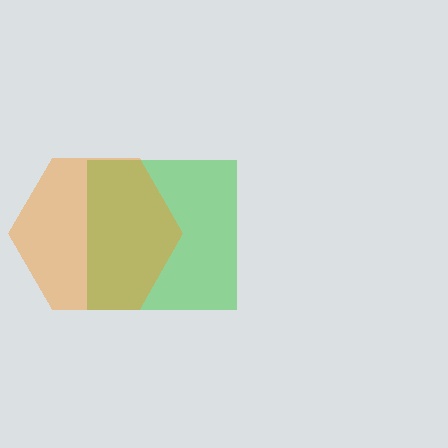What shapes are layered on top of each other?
The layered shapes are: a green square, an orange hexagon.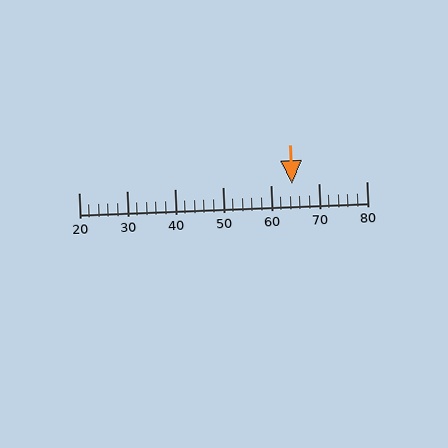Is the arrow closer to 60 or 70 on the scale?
The arrow is closer to 60.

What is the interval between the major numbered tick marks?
The major tick marks are spaced 10 units apart.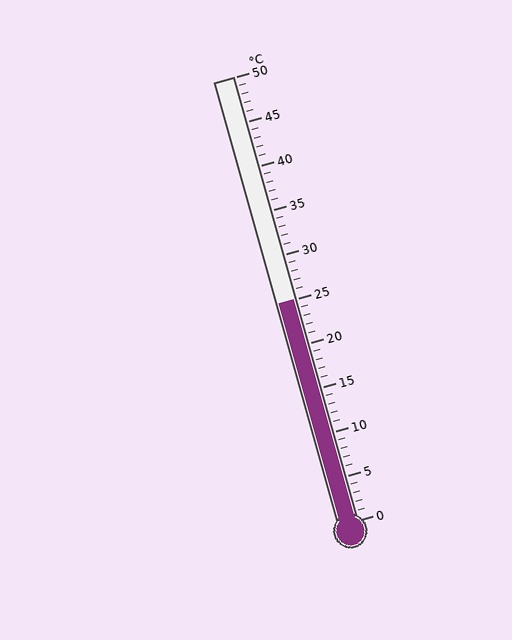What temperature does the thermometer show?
The thermometer shows approximately 25°C.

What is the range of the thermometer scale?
The thermometer scale ranges from 0°C to 50°C.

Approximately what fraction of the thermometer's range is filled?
The thermometer is filled to approximately 50% of its range.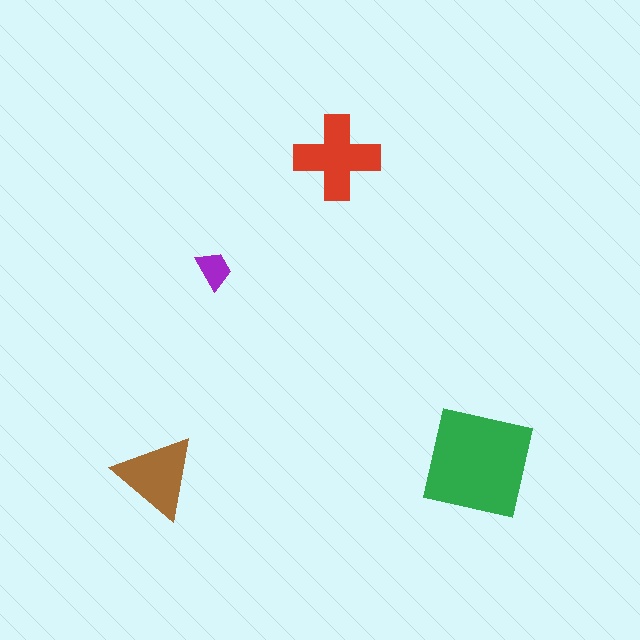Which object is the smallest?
The purple trapezoid.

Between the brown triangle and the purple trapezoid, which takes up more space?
The brown triangle.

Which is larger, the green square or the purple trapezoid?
The green square.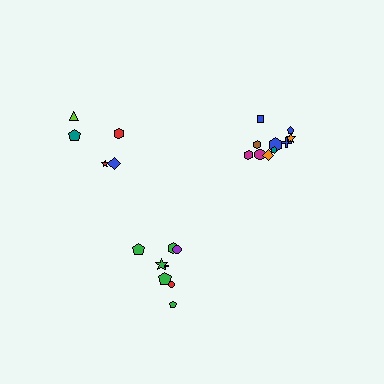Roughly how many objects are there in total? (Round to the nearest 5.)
Roughly 25 objects in total.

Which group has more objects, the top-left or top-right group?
The top-right group.